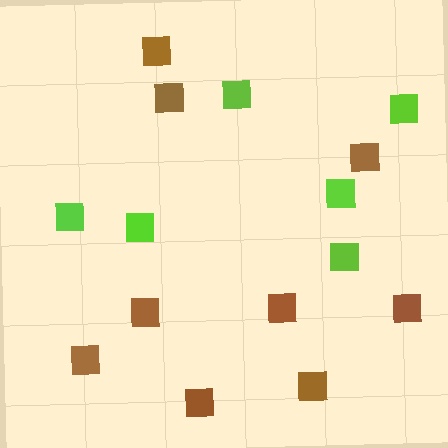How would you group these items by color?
There are 2 groups: one group of brown squares (9) and one group of lime squares (6).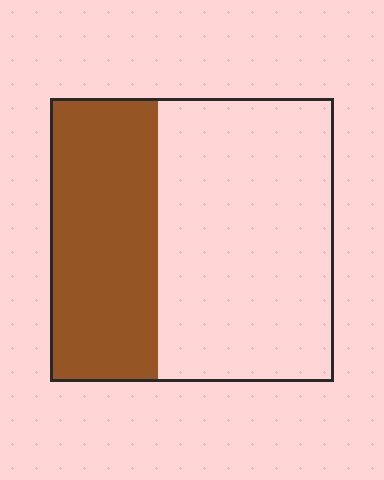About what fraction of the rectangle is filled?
About three eighths (3/8).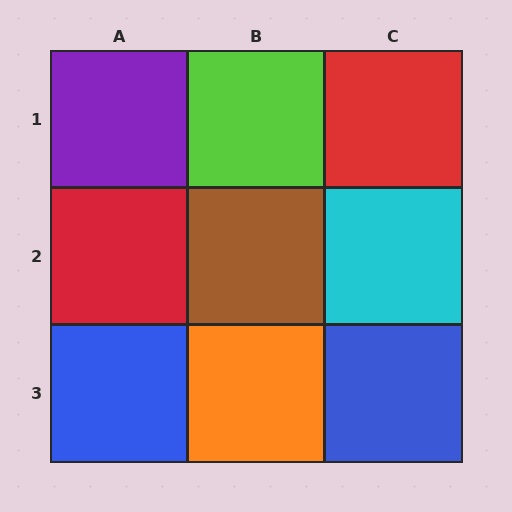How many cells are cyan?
1 cell is cyan.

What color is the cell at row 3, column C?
Blue.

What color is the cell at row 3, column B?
Orange.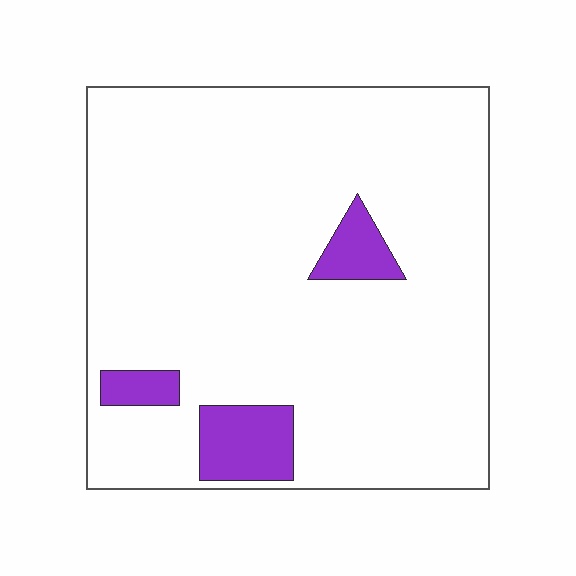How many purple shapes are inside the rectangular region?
3.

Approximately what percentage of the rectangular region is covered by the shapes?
Approximately 10%.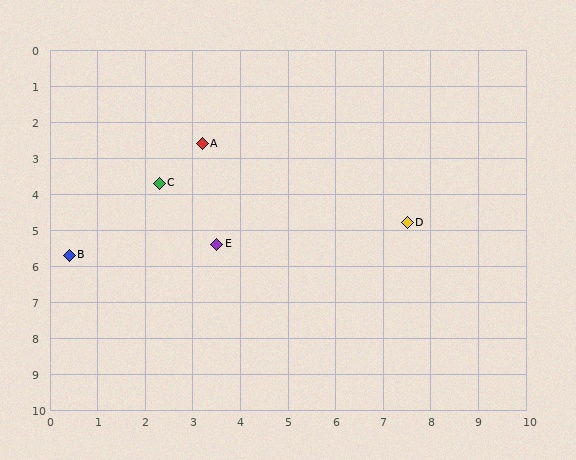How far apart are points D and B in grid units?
Points D and B are about 7.2 grid units apart.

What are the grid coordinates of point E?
Point E is at approximately (3.5, 5.4).